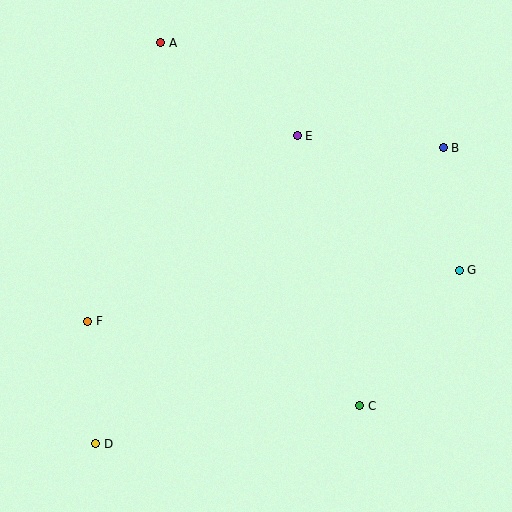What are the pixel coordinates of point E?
Point E is at (297, 136).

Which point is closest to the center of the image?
Point E at (297, 136) is closest to the center.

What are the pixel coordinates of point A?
Point A is at (161, 43).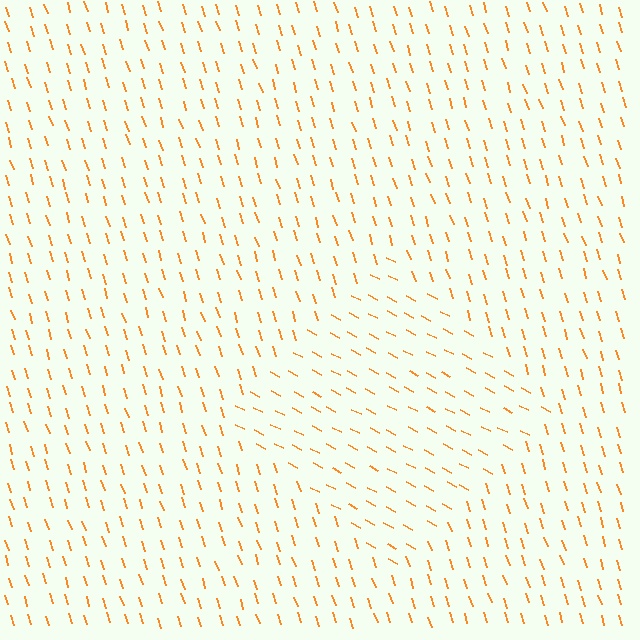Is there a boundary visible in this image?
Yes, there is a texture boundary formed by a change in line orientation.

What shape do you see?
I see a diamond.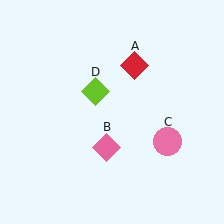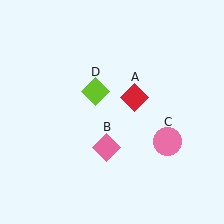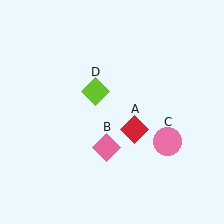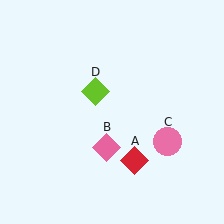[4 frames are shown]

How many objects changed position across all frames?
1 object changed position: red diamond (object A).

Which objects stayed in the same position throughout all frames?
Pink diamond (object B) and pink circle (object C) and lime diamond (object D) remained stationary.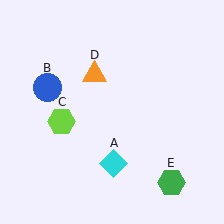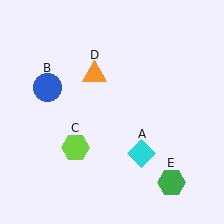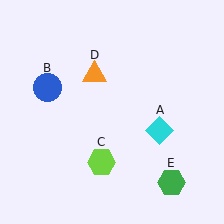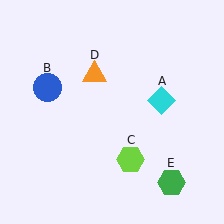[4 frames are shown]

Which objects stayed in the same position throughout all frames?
Blue circle (object B) and orange triangle (object D) and green hexagon (object E) remained stationary.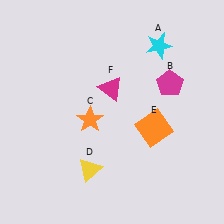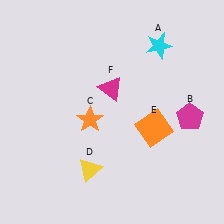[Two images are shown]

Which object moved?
The magenta pentagon (B) moved down.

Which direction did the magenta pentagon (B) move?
The magenta pentagon (B) moved down.